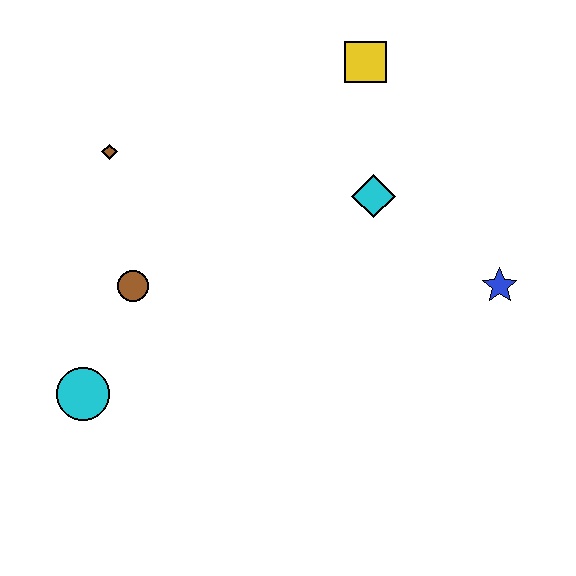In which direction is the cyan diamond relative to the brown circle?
The cyan diamond is to the right of the brown circle.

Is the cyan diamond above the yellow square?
No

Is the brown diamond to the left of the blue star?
Yes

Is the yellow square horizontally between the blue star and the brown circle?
Yes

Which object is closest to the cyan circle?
The brown circle is closest to the cyan circle.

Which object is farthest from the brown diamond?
The blue star is farthest from the brown diamond.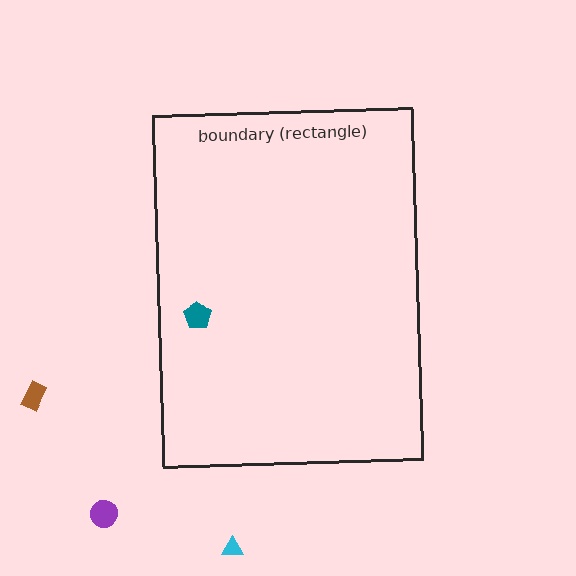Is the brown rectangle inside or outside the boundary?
Outside.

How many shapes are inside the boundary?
1 inside, 3 outside.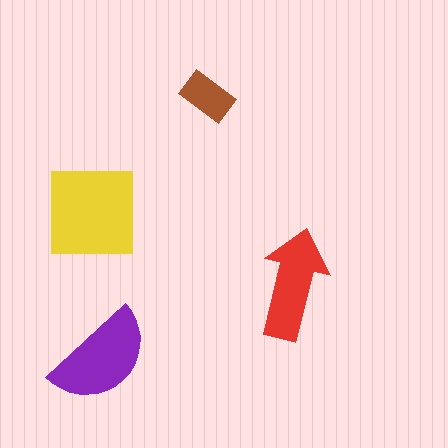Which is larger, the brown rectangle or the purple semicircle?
The purple semicircle.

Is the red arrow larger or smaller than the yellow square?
Smaller.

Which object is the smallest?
The brown rectangle.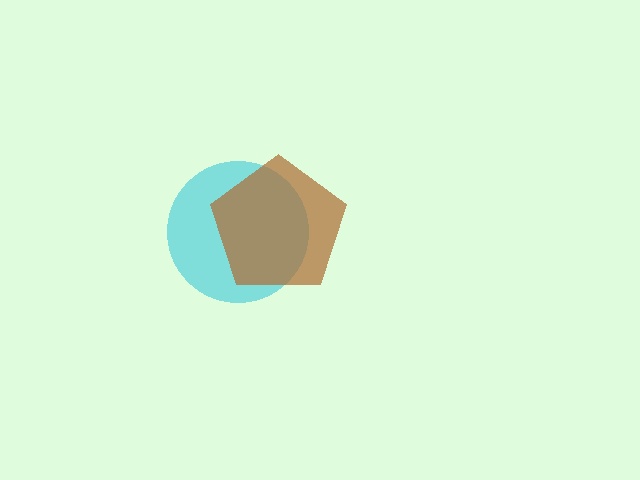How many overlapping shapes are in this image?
There are 2 overlapping shapes in the image.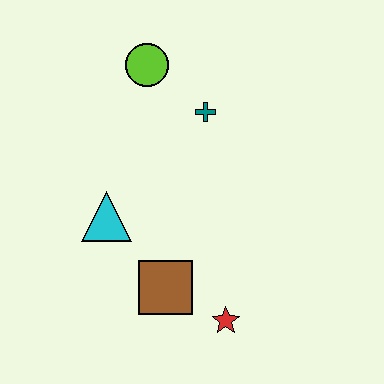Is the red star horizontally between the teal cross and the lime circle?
No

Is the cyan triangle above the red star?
Yes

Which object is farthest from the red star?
The lime circle is farthest from the red star.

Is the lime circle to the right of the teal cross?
No